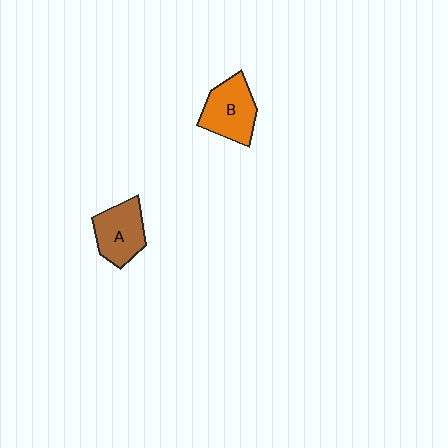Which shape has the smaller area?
Shape A (brown).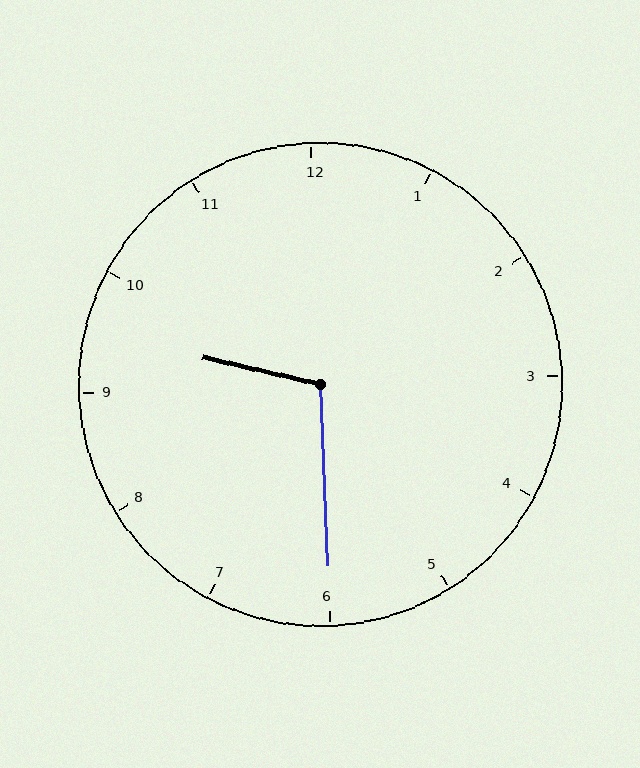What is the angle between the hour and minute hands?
Approximately 105 degrees.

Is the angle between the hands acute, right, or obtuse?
It is obtuse.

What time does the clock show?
9:30.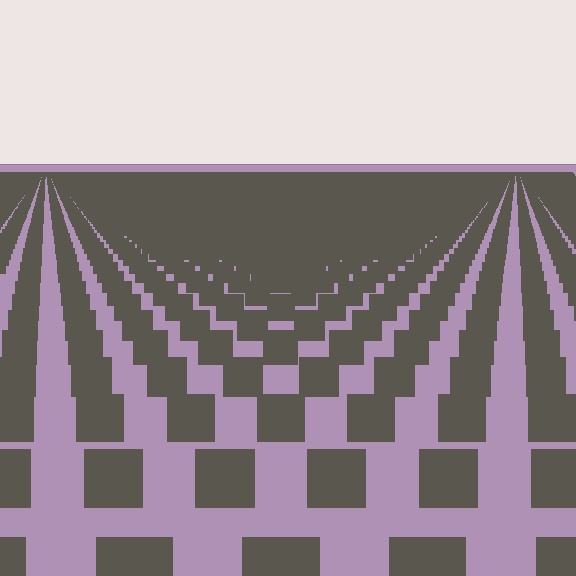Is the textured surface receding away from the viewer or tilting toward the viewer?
The surface is receding away from the viewer. Texture elements get smaller and denser toward the top.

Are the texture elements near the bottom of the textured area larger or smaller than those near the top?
Larger. Near the bottom, elements are closer to the viewer and appear at a bigger on-screen size.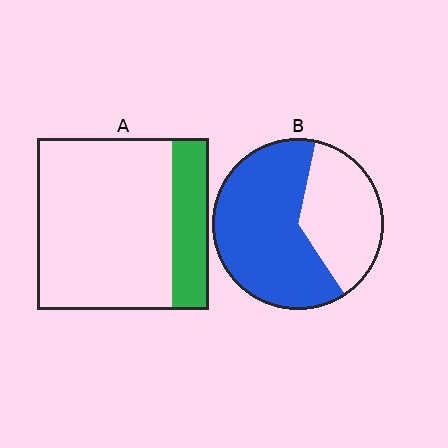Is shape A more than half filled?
No.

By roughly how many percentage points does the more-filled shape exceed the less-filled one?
By roughly 40 percentage points (B over A).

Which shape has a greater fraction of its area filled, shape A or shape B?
Shape B.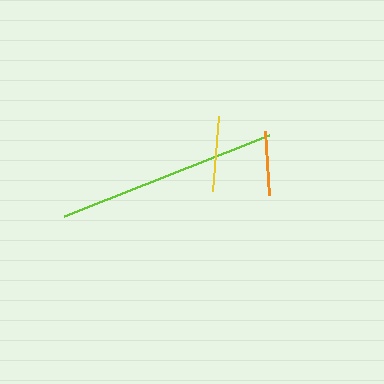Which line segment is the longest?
The lime line is the longest at approximately 220 pixels.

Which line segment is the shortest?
The orange line is the shortest at approximately 64 pixels.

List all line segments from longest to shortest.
From longest to shortest: lime, yellow, orange.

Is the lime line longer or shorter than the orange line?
The lime line is longer than the orange line.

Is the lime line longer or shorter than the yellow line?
The lime line is longer than the yellow line.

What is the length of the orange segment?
The orange segment is approximately 64 pixels long.